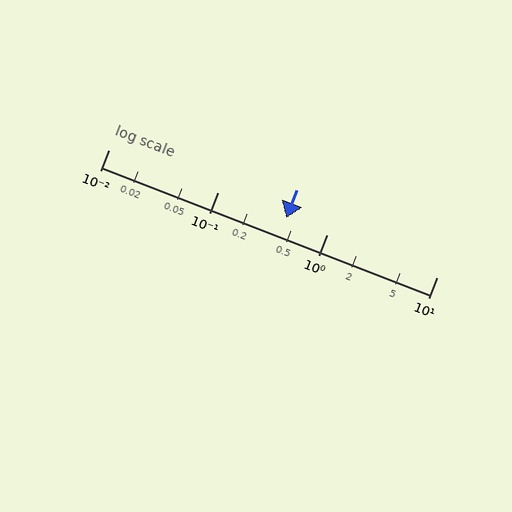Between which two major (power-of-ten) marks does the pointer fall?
The pointer is between 0.1 and 1.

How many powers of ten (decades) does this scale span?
The scale spans 3 decades, from 0.01 to 10.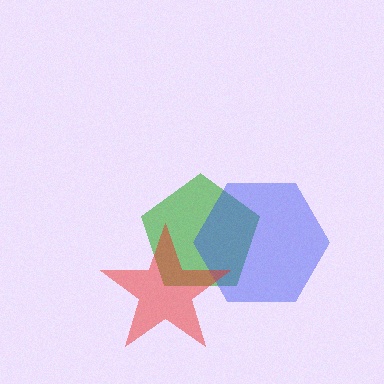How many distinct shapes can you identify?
There are 3 distinct shapes: a green pentagon, a blue hexagon, a red star.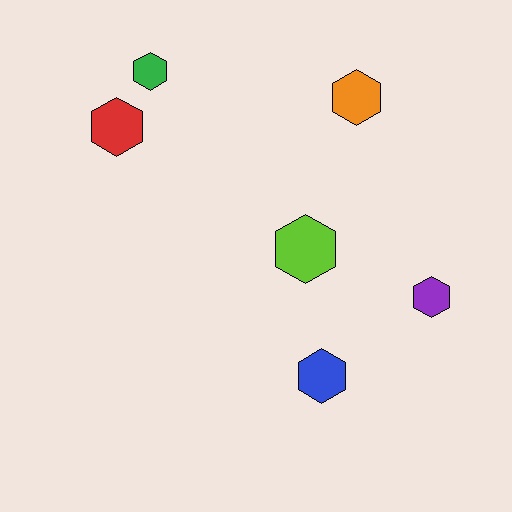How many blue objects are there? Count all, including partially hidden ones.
There is 1 blue object.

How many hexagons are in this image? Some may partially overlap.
There are 6 hexagons.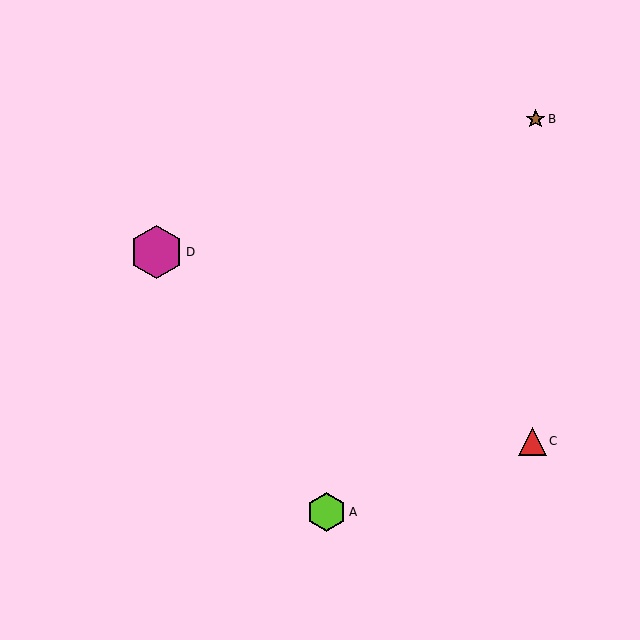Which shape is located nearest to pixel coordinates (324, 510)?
The lime hexagon (labeled A) at (326, 512) is nearest to that location.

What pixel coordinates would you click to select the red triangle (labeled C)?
Click at (532, 441) to select the red triangle C.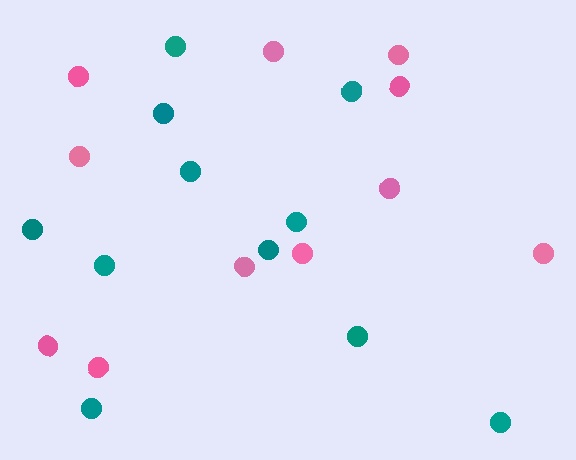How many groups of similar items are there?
There are 2 groups: one group of teal circles (11) and one group of pink circles (11).